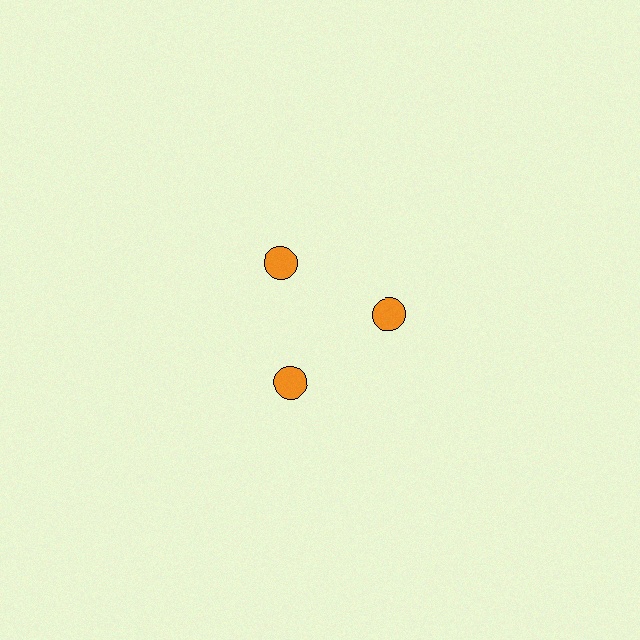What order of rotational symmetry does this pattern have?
This pattern has 3-fold rotational symmetry.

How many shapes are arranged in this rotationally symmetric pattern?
There are 3 shapes, arranged in 3 groups of 1.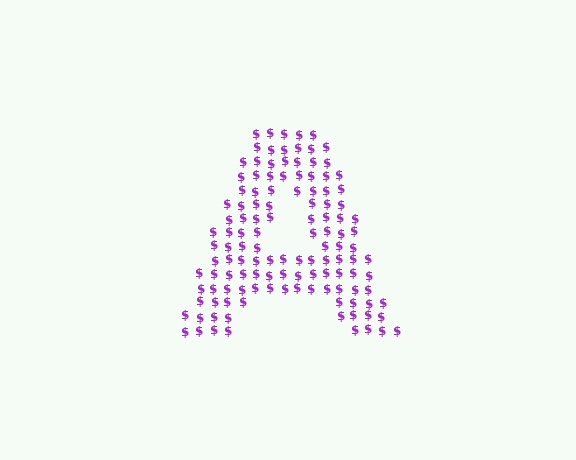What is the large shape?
The large shape is the letter A.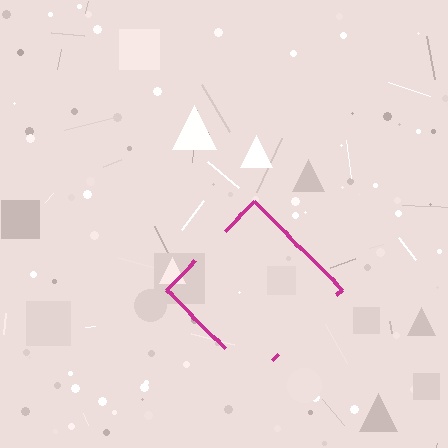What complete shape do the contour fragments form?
The contour fragments form a diamond.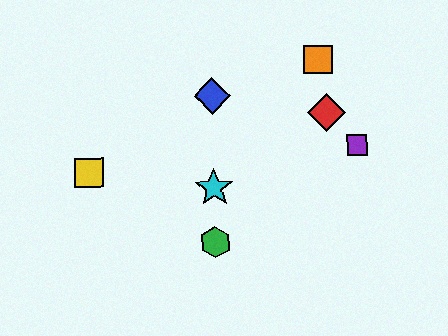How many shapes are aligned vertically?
3 shapes (the blue diamond, the green hexagon, the cyan star) are aligned vertically.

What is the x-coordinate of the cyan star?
The cyan star is at x≈214.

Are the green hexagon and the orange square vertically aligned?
No, the green hexagon is at x≈215 and the orange square is at x≈318.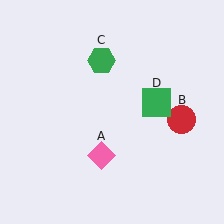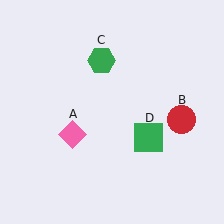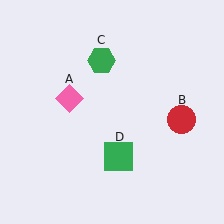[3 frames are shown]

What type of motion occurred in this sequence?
The pink diamond (object A), green square (object D) rotated clockwise around the center of the scene.